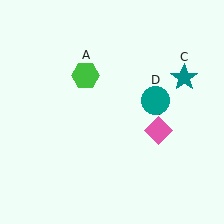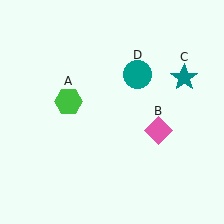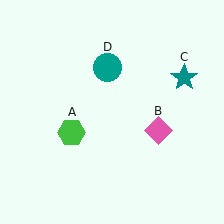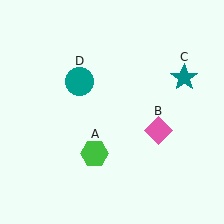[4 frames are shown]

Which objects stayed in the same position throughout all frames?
Pink diamond (object B) and teal star (object C) remained stationary.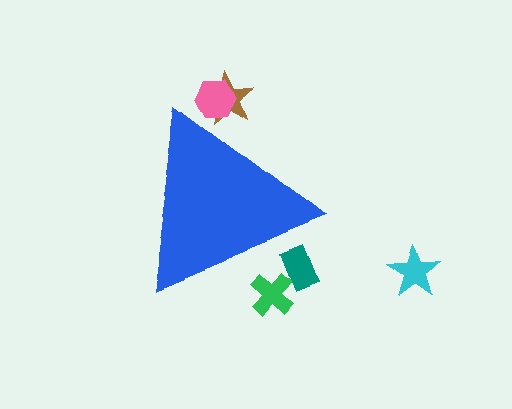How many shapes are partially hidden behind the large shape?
4 shapes are partially hidden.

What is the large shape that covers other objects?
A blue triangle.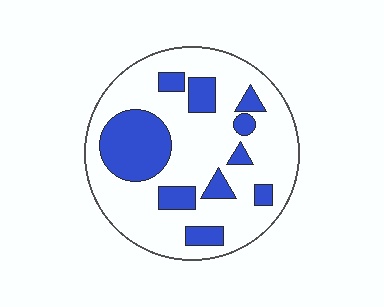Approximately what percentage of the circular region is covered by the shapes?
Approximately 25%.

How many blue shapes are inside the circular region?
10.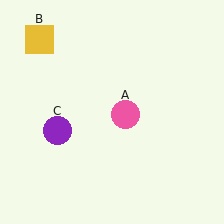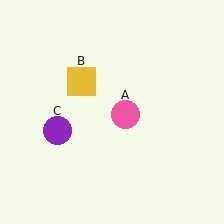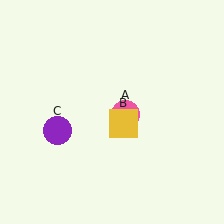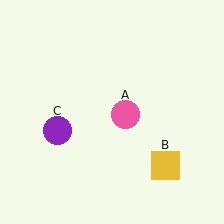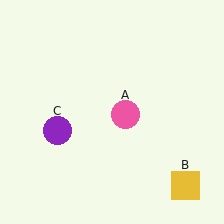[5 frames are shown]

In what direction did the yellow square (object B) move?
The yellow square (object B) moved down and to the right.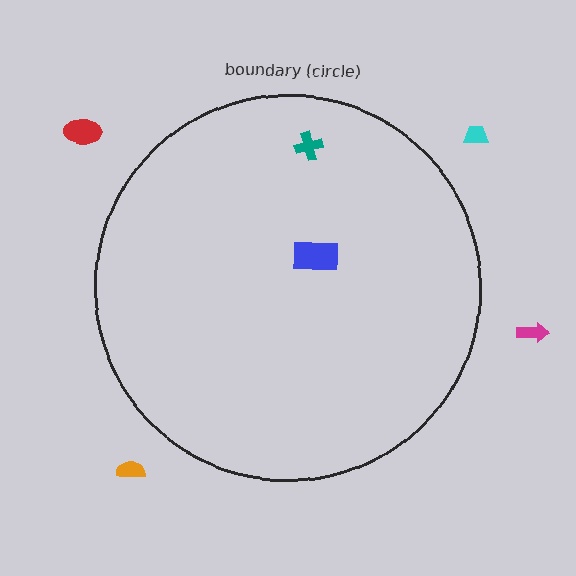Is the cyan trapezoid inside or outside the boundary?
Outside.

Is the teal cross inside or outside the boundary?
Inside.